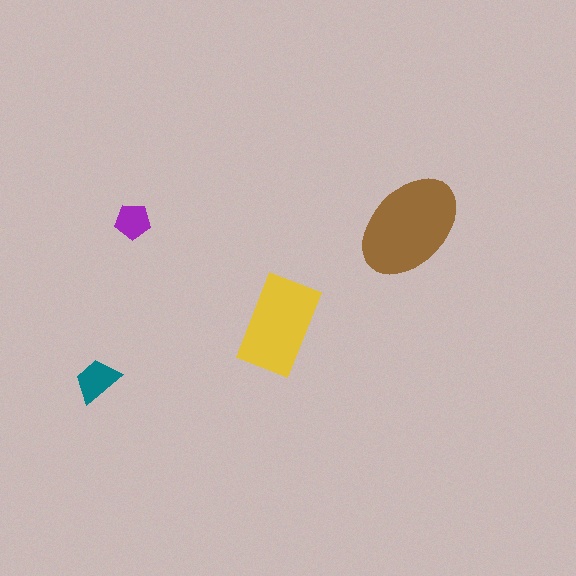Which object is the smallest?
The purple pentagon.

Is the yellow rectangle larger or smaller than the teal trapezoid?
Larger.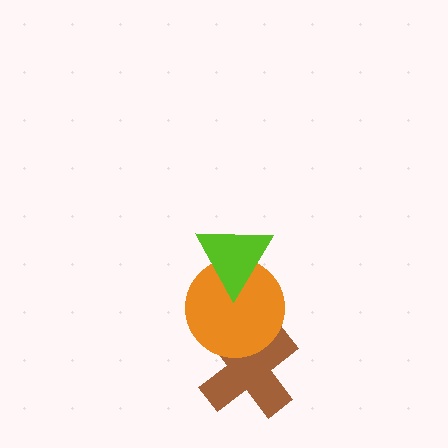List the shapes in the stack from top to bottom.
From top to bottom: the lime triangle, the orange circle, the brown cross.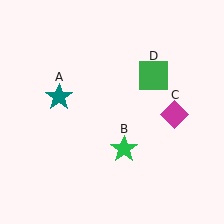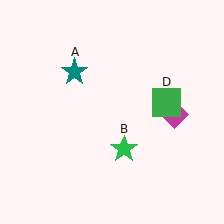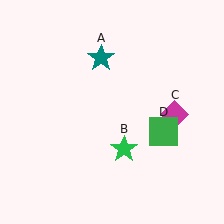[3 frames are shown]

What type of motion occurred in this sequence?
The teal star (object A), green square (object D) rotated clockwise around the center of the scene.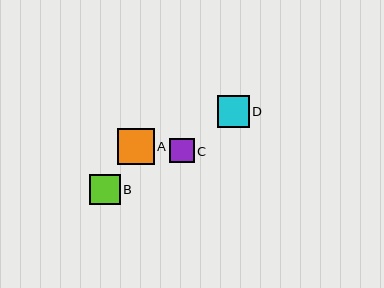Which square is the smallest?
Square C is the smallest with a size of approximately 24 pixels.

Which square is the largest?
Square A is the largest with a size of approximately 37 pixels.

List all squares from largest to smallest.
From largest to smallest: A, D, B, C.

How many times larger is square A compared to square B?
Square A is approximately 1.2 times the size of square B.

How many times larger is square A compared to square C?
Square A is approximately 1.5 times the size of square C.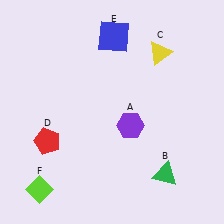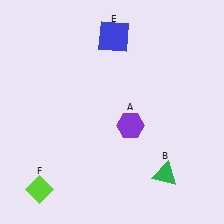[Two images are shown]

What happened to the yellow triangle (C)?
The yellow triangle (C) was removed in Image 2. It was in the top-right area of Image 1.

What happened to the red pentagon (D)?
The red pentagon (D) was removed in Image 2. It was in the bottom-left area of Image 1.